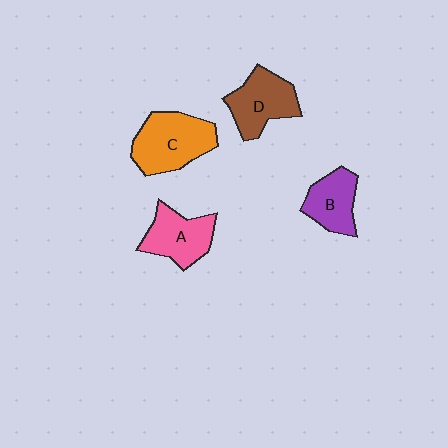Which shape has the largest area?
Shape C (orange).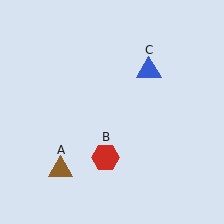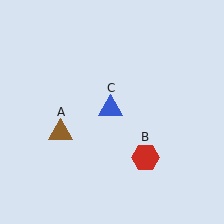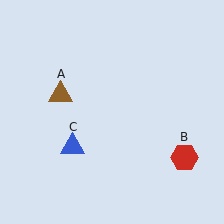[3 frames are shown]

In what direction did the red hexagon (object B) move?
The red hexagon (object B) moved right.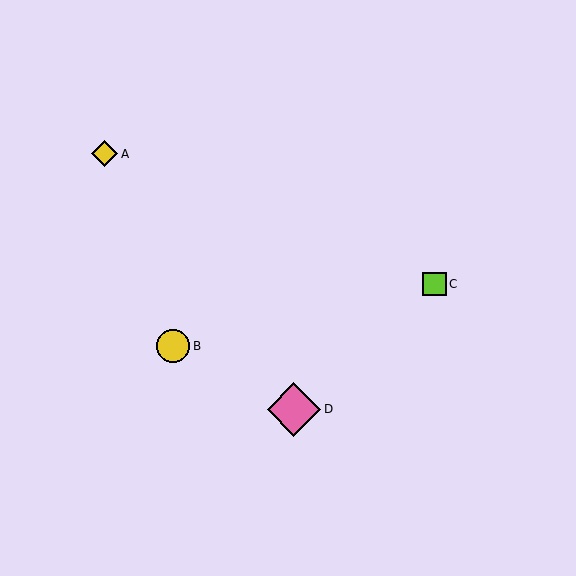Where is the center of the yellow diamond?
The center of the yellow diamond is at (104, 154).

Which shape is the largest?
The pink diamond (labeled D) is the largest.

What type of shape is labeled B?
Shape B is a yellow circle.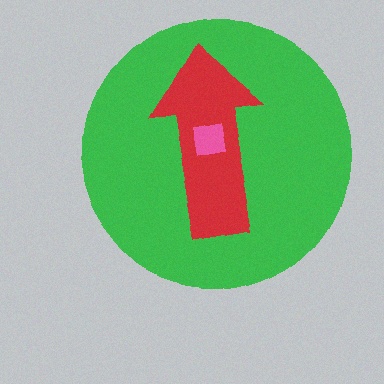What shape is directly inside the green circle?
The red arrow.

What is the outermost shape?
The green circle.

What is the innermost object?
The pink square.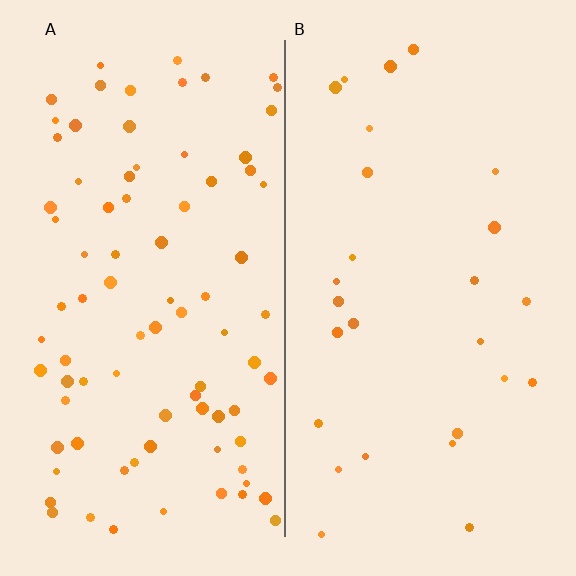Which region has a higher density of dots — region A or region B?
A (the left).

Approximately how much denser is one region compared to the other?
Approximately 3.1× — region A over region B.